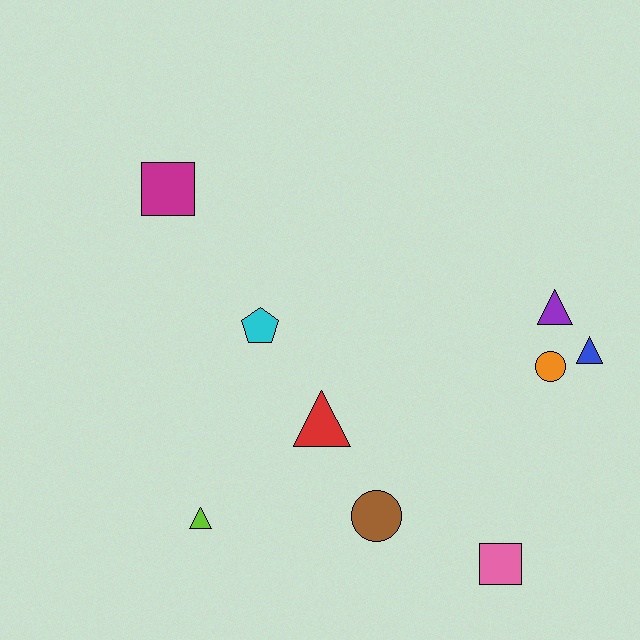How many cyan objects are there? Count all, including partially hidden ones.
There is 1 cyan object.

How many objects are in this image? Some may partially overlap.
There are 9 objects.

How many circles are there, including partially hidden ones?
There are 2 circles.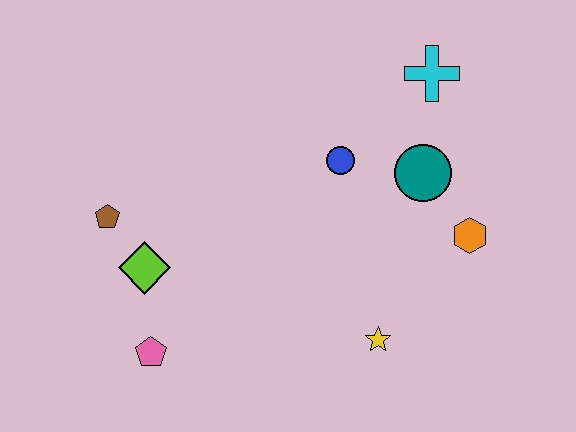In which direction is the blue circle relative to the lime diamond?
The blue circle is to the right of the lime diamond.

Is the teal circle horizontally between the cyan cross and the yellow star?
Yes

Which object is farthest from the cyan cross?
The pink pentagon is farthest from the cyan cross.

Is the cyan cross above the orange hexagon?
Yes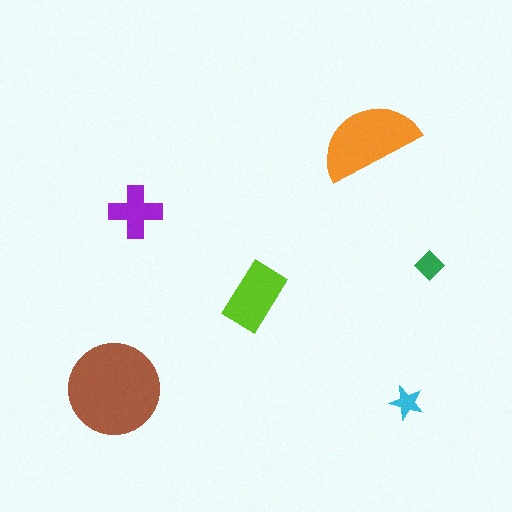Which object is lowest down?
The cyan star is bottommost.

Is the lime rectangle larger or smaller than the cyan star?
Larger.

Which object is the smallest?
The cyan star.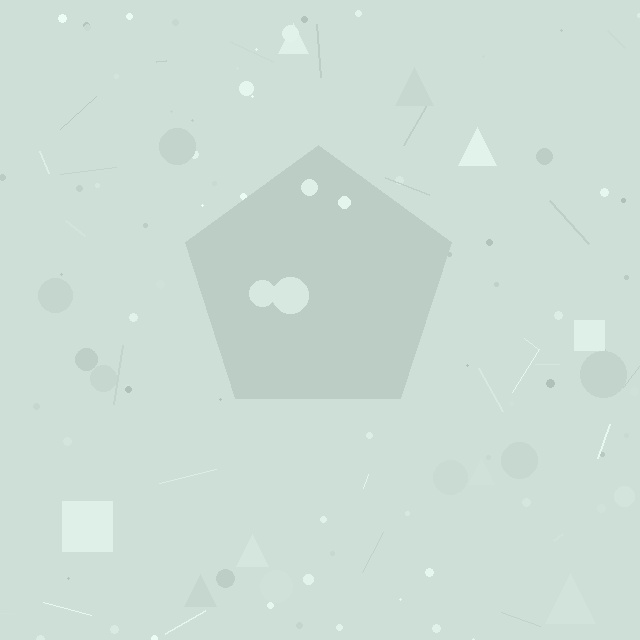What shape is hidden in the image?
A pentagon is hidden in the image.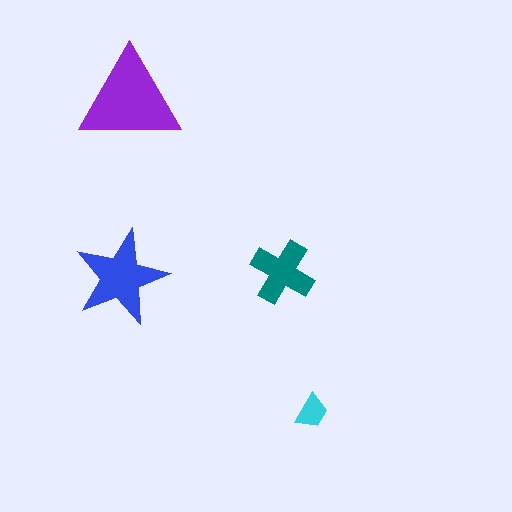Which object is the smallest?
The cyan trapezoid.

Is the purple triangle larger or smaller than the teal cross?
Larger.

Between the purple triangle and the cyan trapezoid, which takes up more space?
The purple triangle.